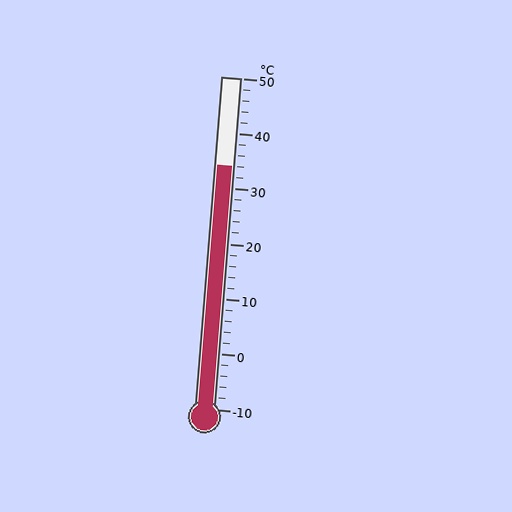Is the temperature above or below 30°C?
The temperature is above 30°C.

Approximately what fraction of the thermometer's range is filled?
The thermometer is filled to approximately 75% of its range.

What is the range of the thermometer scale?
The thermometer scale ranges from -10°C to 50°C.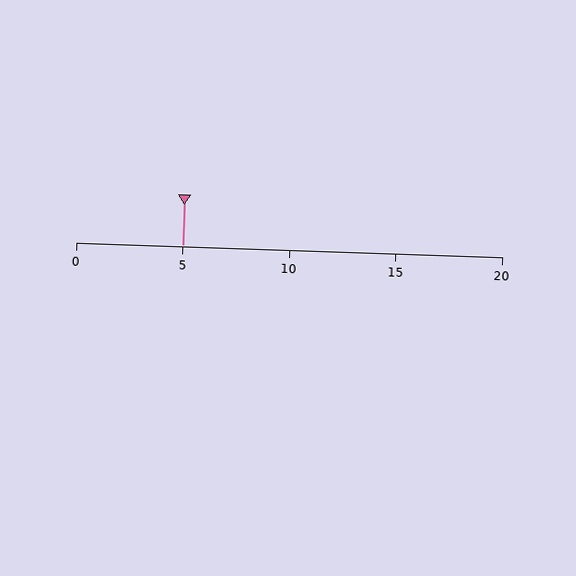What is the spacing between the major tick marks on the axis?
The major ticks are spaced 5 apart.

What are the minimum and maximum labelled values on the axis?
The axis runs from 0 to 20.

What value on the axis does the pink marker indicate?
The marker indicates approximately 5.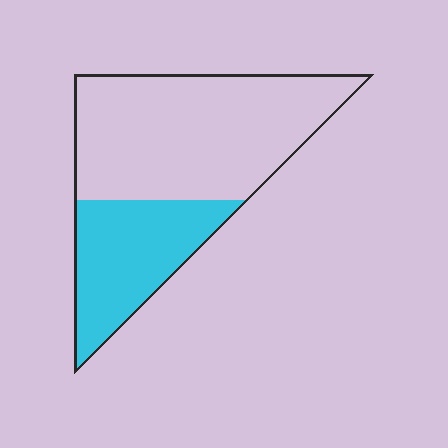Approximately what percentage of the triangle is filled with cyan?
Approximately 35%.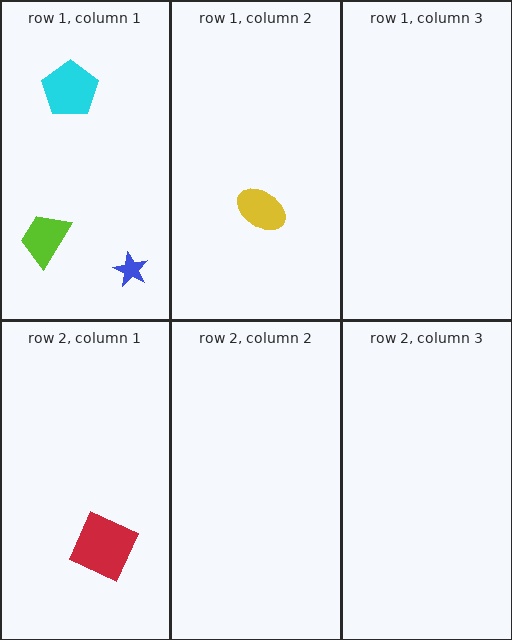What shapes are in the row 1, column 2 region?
The yellow ellipse.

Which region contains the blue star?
The row 1, column 1 region.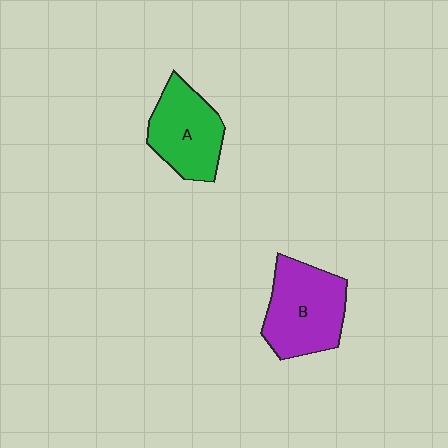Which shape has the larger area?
Shape B (purple).